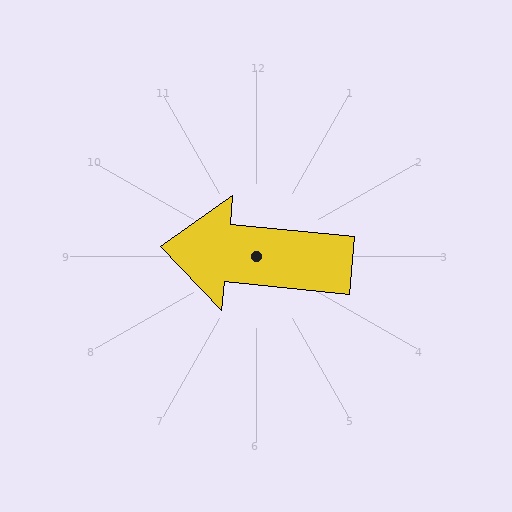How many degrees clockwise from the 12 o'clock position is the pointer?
Approximately 276 degrees.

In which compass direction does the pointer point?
West.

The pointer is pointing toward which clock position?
Roughly 9 o'clock.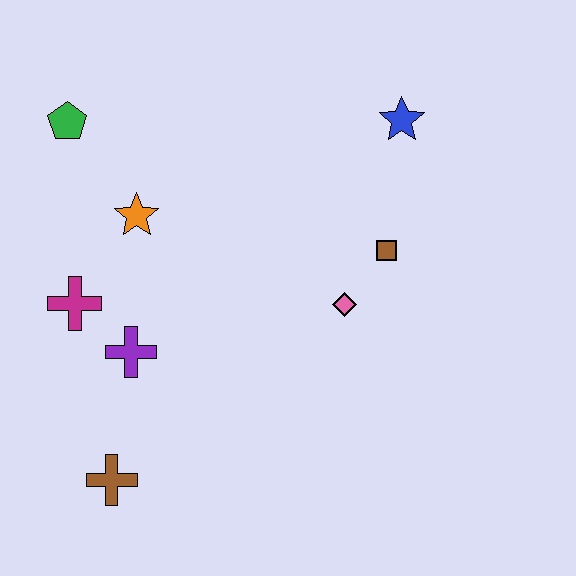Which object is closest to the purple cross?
The magenta cross is closest to the purple cross.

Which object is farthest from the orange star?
The blue star is farthest from the orange star.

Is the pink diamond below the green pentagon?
Yes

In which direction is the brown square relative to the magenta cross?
The brown square is to the right of the magenta cross.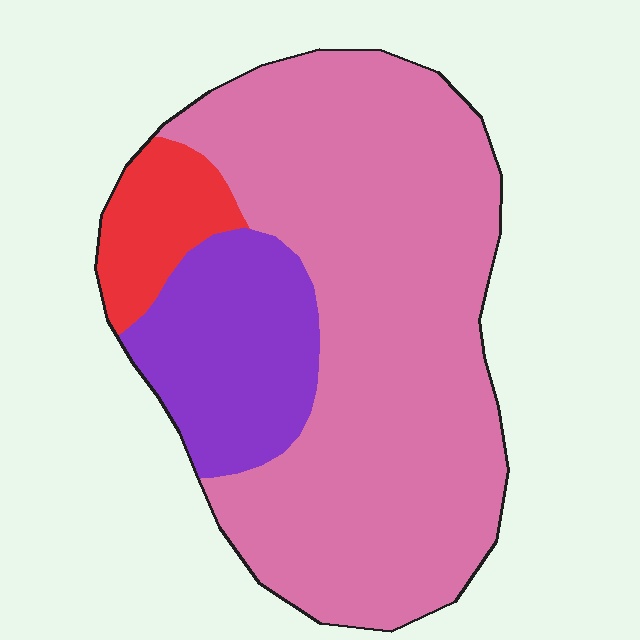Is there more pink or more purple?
Pink.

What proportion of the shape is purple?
Purple covers roughly 20% of the shape.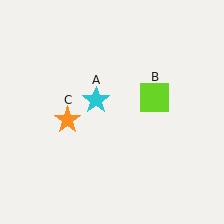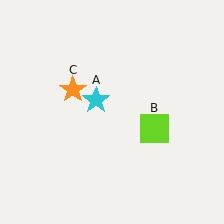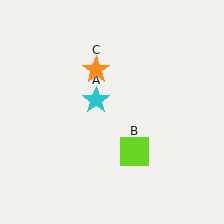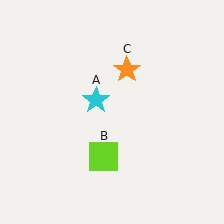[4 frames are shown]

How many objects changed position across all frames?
2 objects changed position: lime square (object B), orange star (object C).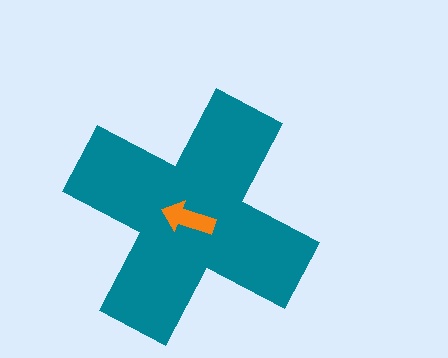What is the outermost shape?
The teal cross.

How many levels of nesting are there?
2.